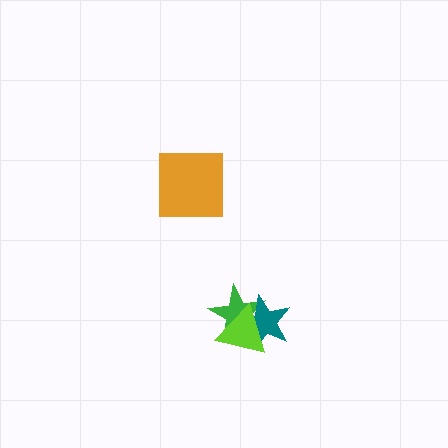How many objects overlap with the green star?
2 objects overlap with the green star.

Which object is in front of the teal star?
The lime triangle is in front of the teal star.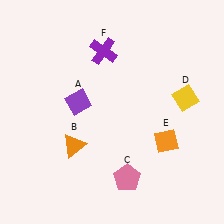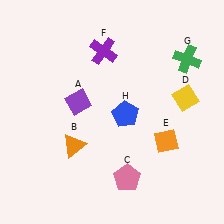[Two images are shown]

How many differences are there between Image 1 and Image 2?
There are 2 differences between the two images.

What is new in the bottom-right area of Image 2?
A blue pentagon (H) was added in the bottom-right area of Image 2.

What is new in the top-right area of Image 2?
A green cross (G) was added in the top-right area of Image 2.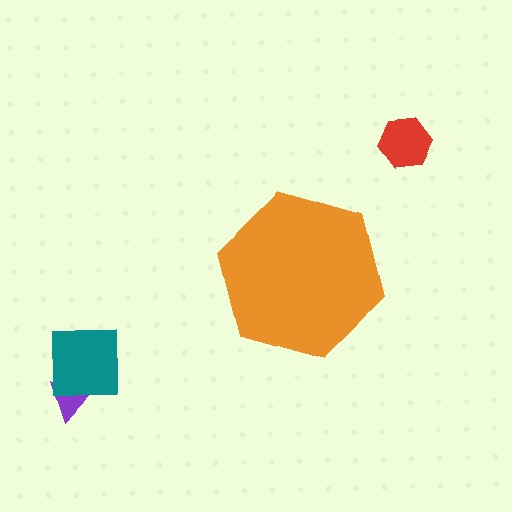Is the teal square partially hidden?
No, the teal square is fully visible.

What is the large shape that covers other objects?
An orange hexagon.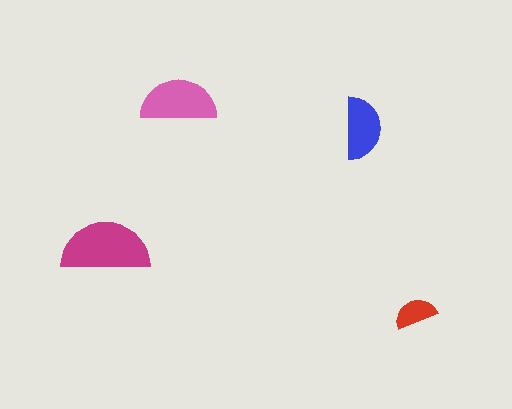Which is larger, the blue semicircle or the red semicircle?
The blue one.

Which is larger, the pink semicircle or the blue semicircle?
The pink one.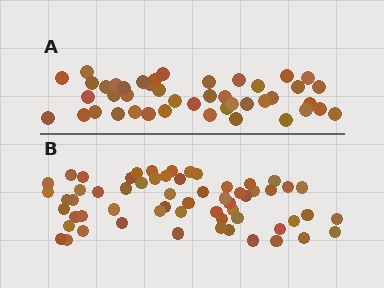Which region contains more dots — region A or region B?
Region B (the bottom region) has more dots.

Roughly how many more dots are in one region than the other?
Region B has approximately 15 more dots than region A.